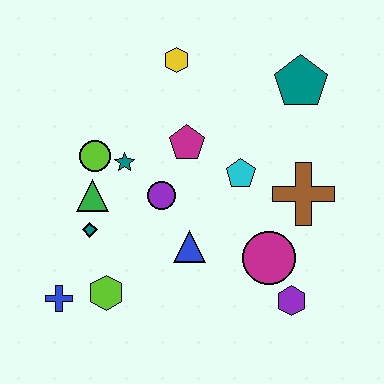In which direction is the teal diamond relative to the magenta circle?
The teal diamond is to the left of the magenta circle.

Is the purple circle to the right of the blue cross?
Yes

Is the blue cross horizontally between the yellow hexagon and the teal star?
No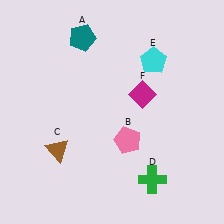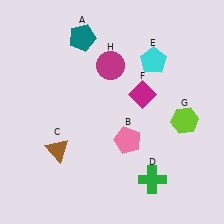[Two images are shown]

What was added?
A lime hexagon (G), a magenta circle (H) were added in Image 2.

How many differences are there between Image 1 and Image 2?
There are 2 differences between the two images.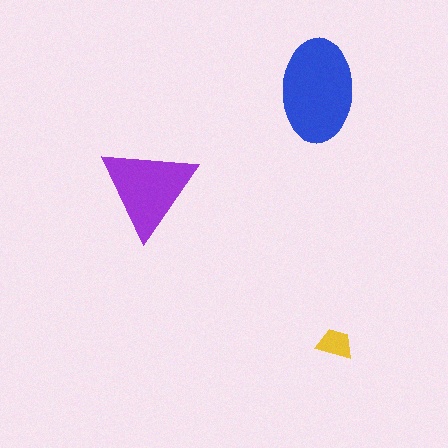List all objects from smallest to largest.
The yellow trapezoid, the purple triangle, the blue ellipse.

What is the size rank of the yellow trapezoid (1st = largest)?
3rd.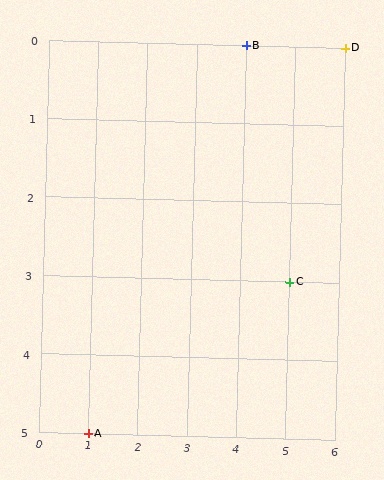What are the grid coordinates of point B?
Point B is at grid coordinates (4, 0).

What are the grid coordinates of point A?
Point A is at grid coordinates (1, 5).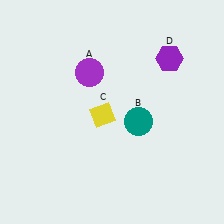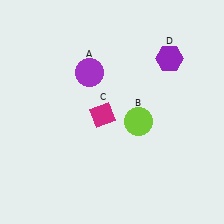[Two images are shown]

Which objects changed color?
B changed from teal to lime. C changed from yellow to magenta.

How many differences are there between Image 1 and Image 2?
There are 2 differences between the two images.